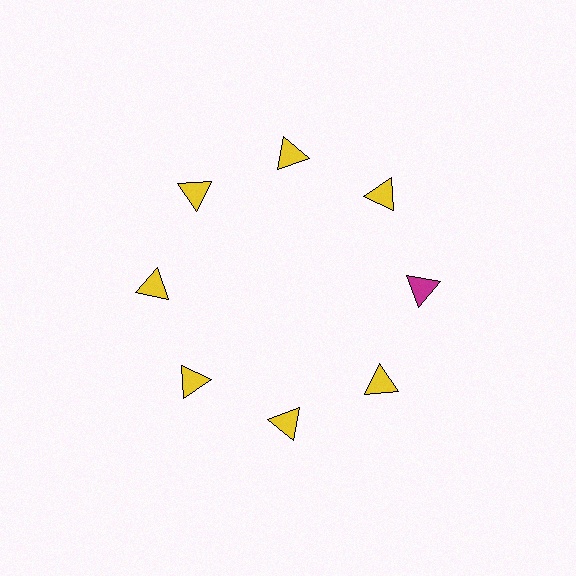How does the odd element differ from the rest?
It has a different color: magenta instead of yellow.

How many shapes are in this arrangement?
There are 8 shapes arranged in a ring pattern.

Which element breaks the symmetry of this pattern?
The magenta triangle at roughly the 3 o'clock position breaks the symmetry. All other shapes are yellow triangles.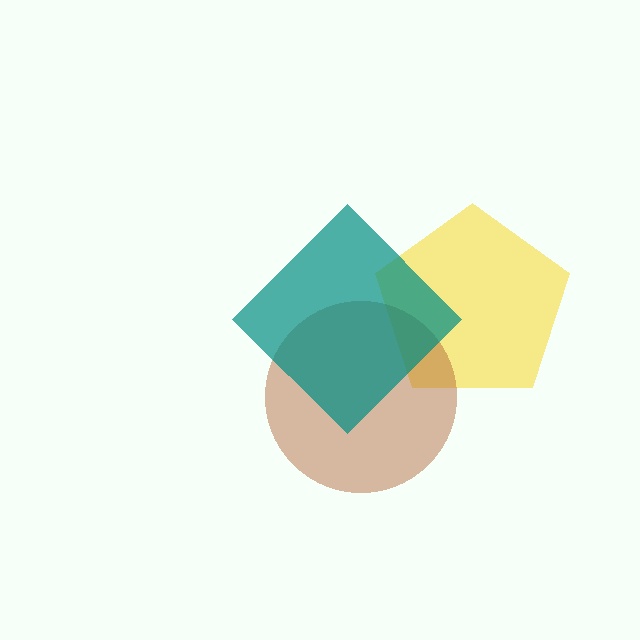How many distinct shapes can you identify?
There are 3 distinct shapes: a yellow pentagon, a brown circle, a teal diamond.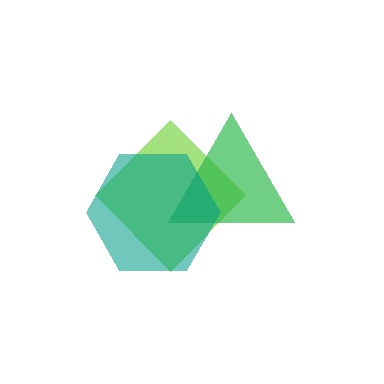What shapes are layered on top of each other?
The layered shapes are: a lime diamond, a green triangle, a teal hexagon.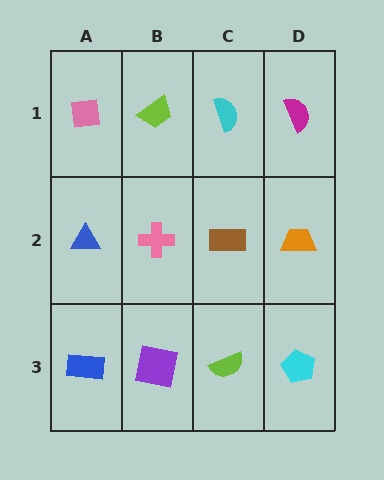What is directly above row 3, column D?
An orange trapezoid.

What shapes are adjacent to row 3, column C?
A brown rectangle (row 2, column C), a purple square (row 3, column B), a cyan pentagon (row 3, column D).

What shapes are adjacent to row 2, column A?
A pink square (row 1, column A), a blue rectangle (row 3, column A), a pink cross (row 2, column B).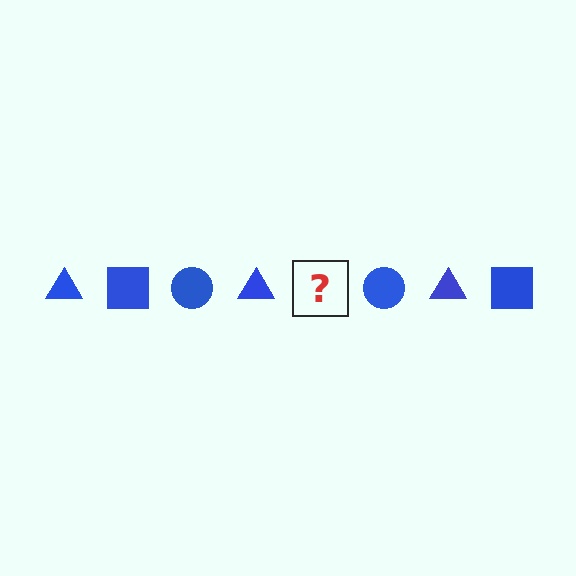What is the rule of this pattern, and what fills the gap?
The rule is that the pattern cycles through triangle, square, circle shapes in blue. The gap should be filled with a blue square.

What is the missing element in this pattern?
The missing element is a blue square.